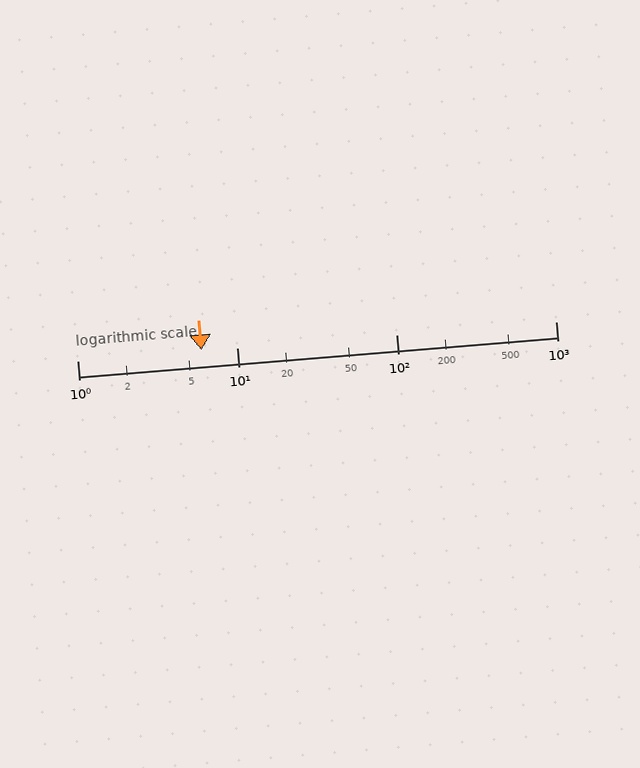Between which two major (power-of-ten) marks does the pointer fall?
The pointer is between 1 and 10.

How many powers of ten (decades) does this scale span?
The scale spans 3 decades, from 1 to 1000.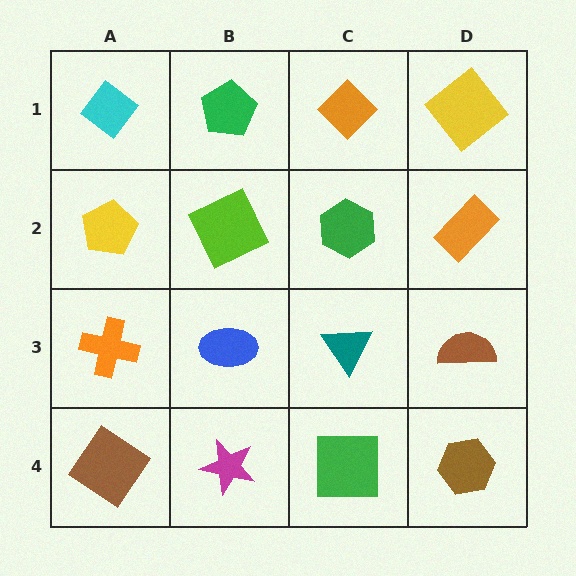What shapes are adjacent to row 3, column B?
A lime square (row 2, column B), a magenta star (row 4, column B), an orange cross (row 3, column A), a teal triangle (row 3, column C).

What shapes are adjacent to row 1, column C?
A green hexagon (row 2, column C), a green pentagon (row 1, column B), a yellow diamond (row 1, column D).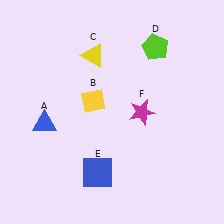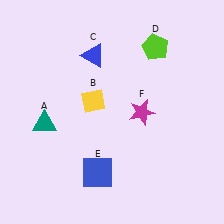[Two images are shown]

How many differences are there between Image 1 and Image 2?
There are 2 differences between the two images.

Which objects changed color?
A changed from blue to teal. C changed from yellow to blue.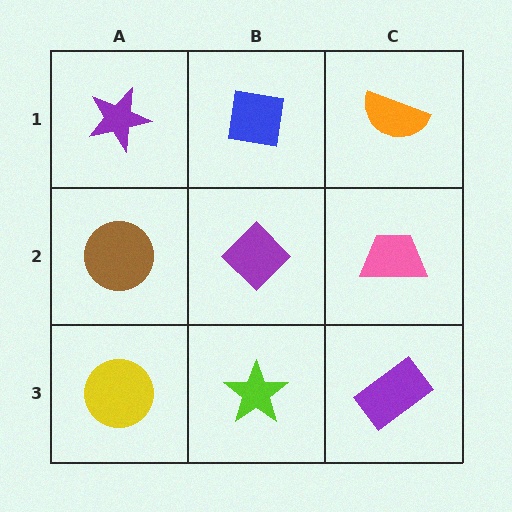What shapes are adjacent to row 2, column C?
An orange semicircle (row 1, column C), a purple rectangle (row 3, column C), a purple diamond (row 2, column B).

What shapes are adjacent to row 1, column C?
A pink trapezoid (row 2, column C), a blue square (row 1, column B).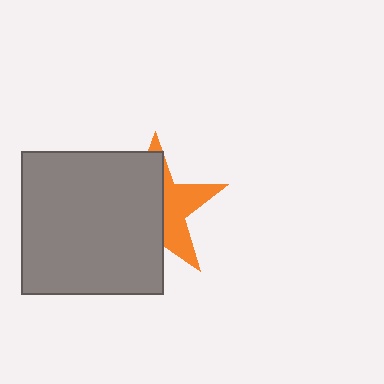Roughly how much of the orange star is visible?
A small part of it is visible (roughly 40%).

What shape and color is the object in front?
The object in front is a gray square.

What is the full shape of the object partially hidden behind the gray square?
The partially hidden object is an orange star.